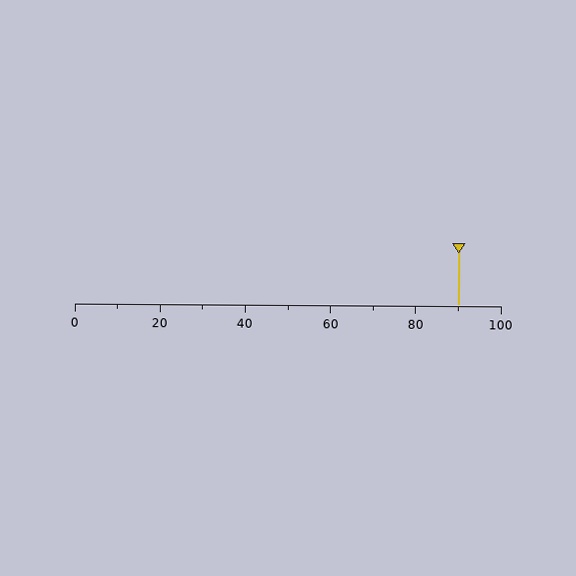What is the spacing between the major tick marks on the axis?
The major ticks are spaced 20 apart.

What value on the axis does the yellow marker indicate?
The marker indicates approximately 90.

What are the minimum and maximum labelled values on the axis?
The axis runs from 0 to 100.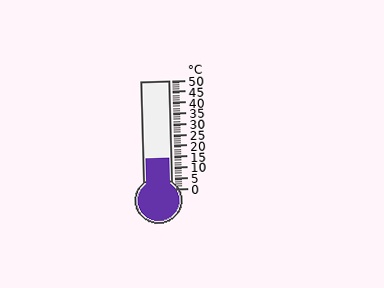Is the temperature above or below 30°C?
The temperature is below 30°C.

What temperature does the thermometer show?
The thermometer shows approximately 14°C.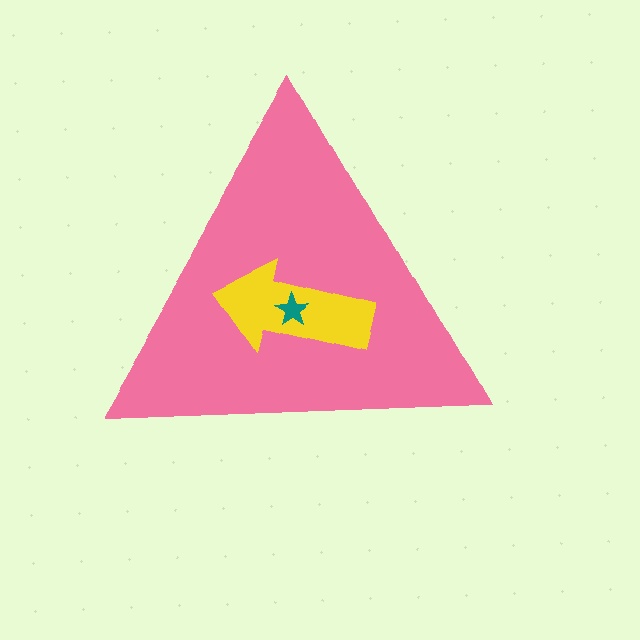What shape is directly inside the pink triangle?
The yellow arrow.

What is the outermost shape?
The pink triangle.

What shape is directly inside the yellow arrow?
The teal star.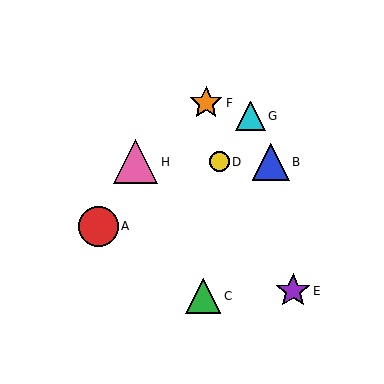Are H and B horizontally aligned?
Yes, both are at y≈162.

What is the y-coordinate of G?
Object G is at y≈116.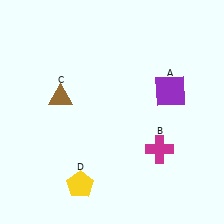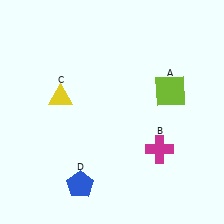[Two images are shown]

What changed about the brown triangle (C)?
In Image 1, C is brown. In Image 2, it changed to yellow.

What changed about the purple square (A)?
In Image 1, A is purple. In Image 2, it changed to lime.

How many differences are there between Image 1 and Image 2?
There are 3 differences between the two images.